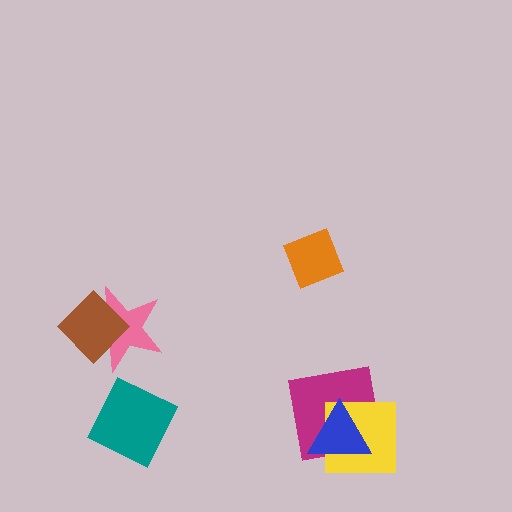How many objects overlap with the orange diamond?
0 objects overlap with the orange diamond.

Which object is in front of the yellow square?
The blue triangle is in front of the yellow square.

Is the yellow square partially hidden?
Yes, it is partially covered by another shape.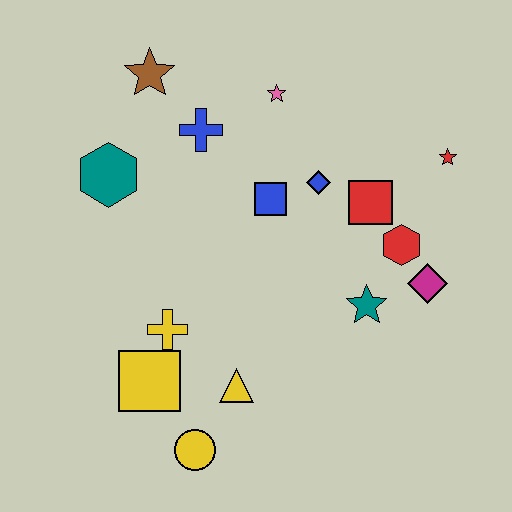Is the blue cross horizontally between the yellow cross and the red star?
Yes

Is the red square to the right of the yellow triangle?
Yes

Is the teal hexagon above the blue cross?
No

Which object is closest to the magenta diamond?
The red hexagon is closest to the magenta diamond.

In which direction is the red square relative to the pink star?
The red square is below the pink star.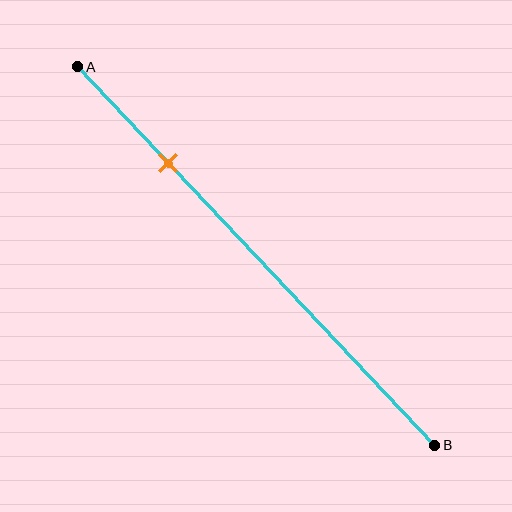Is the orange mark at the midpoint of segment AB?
No, the mark is at about 25% from A, not at the 50% midpoint.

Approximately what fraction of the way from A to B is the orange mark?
The orange mark is approximately 25% of the way from A to B.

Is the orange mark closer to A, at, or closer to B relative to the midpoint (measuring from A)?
The orange mark is closer to point A than the midpoint of segment AB.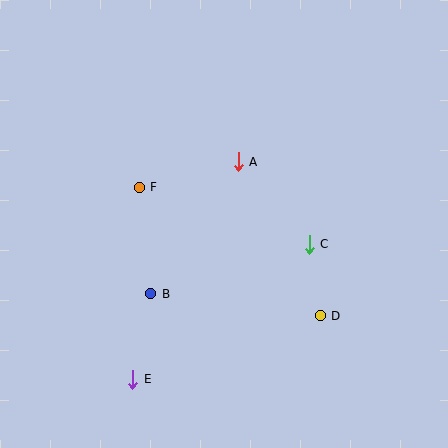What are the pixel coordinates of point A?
Point A is at (238, 162).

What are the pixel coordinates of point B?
Point B is at (151, 294).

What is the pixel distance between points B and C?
The distance between B and C is 166 pixels.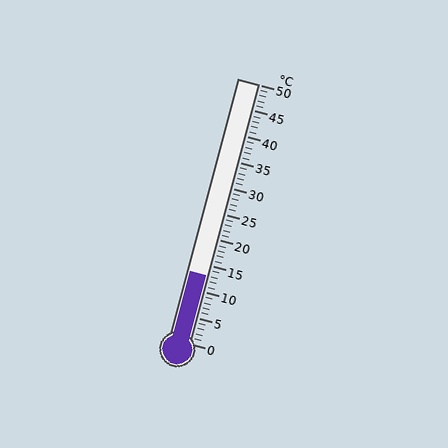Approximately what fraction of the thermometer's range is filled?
The thermometer is filled to approximately 25% of its range.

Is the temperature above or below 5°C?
The temperature is above 5°C.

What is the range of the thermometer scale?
The thermometer scale ranges from 0°C to 50°C.